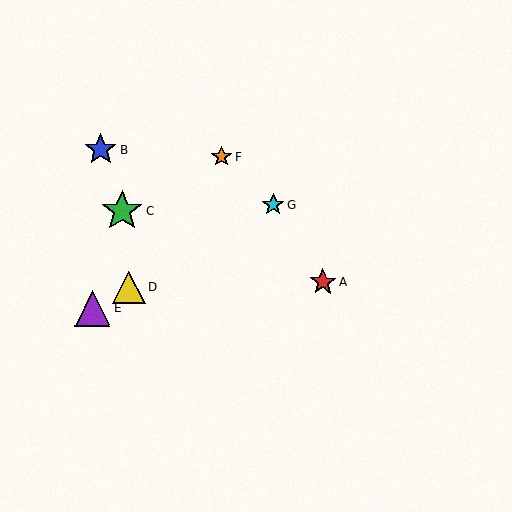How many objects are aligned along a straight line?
3 objects (D, E, G) are aligned along a straight line.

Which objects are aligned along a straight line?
Objects D, E, G are aligned along a straight line.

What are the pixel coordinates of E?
Object E is at (93, 308).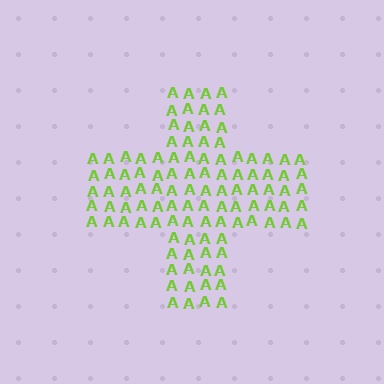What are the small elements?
The small elements are letter A's.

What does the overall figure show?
The overall figure shows a cross.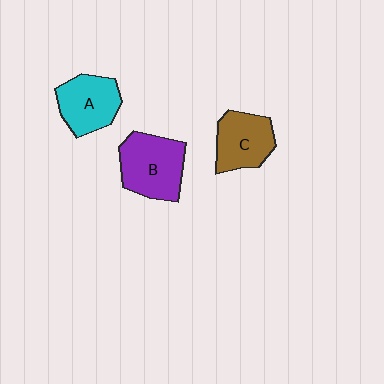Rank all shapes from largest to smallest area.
From largest to smallest: B (purple), A (cyan), C (brown).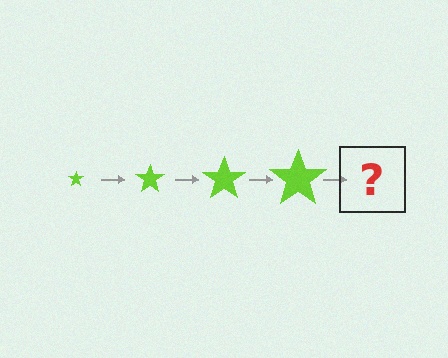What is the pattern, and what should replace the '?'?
The pattern is that the star gets progressively larger each step. The '?' should be a lime star, larger than the previous one.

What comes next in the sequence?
The next element should be a lime star, larger than the previous one.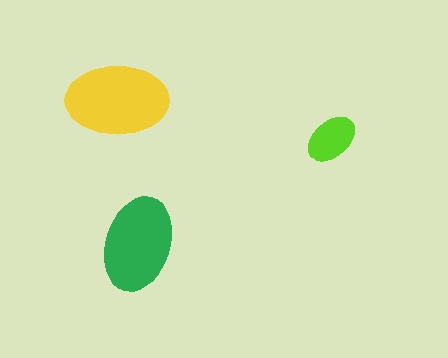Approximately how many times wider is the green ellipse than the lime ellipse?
About 2 times wider.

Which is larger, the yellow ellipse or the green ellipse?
The yellow one.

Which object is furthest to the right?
The lime ellipse is rightmost.